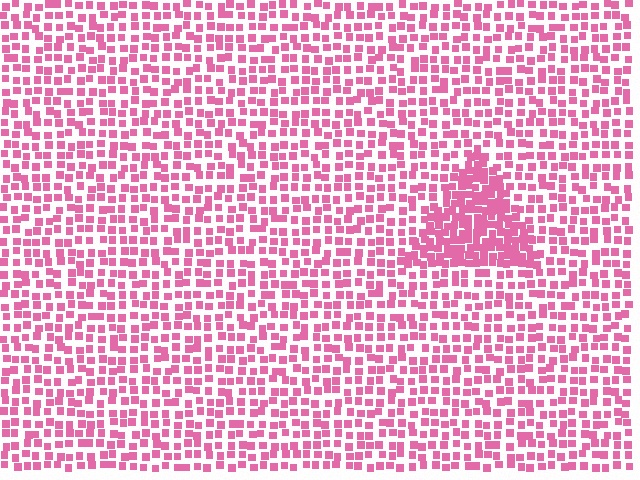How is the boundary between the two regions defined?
The boundary is defined by a change in element density (approximately 2.0x ratio). All elements are the same color, size, and shape.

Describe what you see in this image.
The image contains small pink elements arranged at two different densities. A triangle-shaped region is visible where the elements are more densely packed than the surrounding area.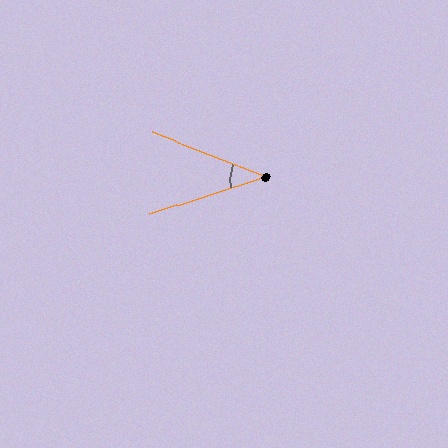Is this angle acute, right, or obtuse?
It is acute.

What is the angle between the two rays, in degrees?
Approximately 39 degrees.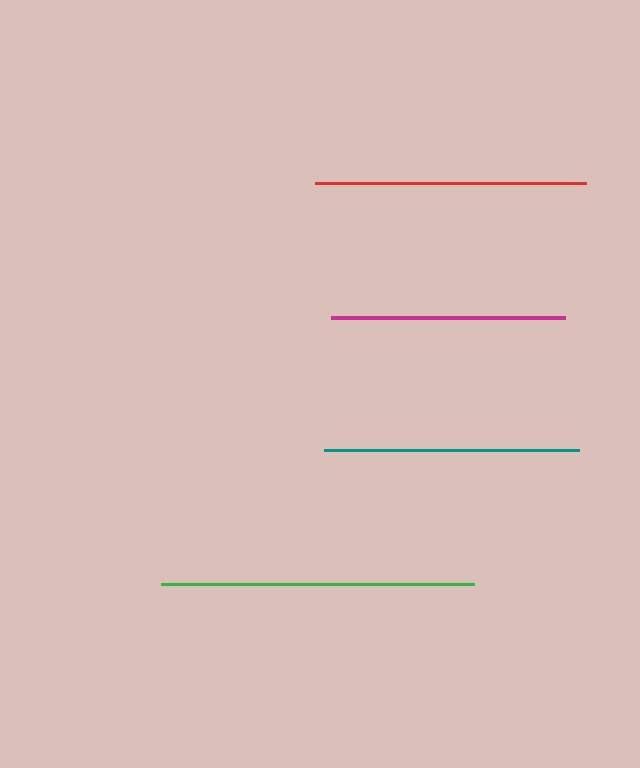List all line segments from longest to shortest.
From longest to shortest: green, red, teal, magenta.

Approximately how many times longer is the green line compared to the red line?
The green line is approximately 1.2 times the length of the red line.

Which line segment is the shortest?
The magenta line is the shortest at approximately 234 pixels.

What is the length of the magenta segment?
The magenta segment is approximately 234 pixels long.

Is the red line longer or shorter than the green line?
The green line is longer than the red line.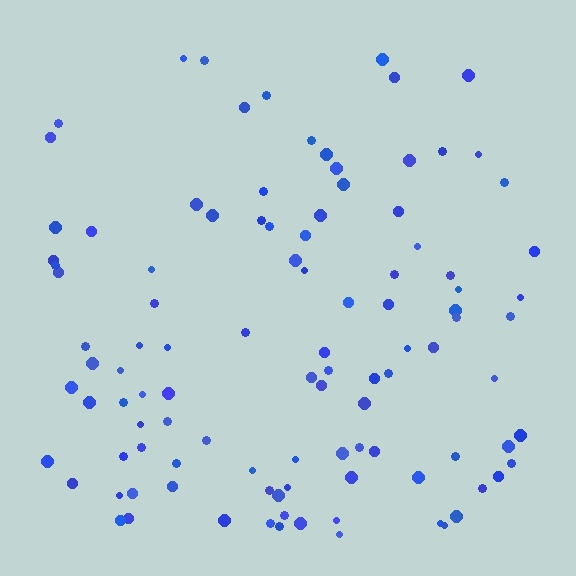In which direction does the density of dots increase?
From top to bottom, with the bottom side densest.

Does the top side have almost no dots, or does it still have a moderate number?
Still a moderate number, just noticeably fewer than the bottom.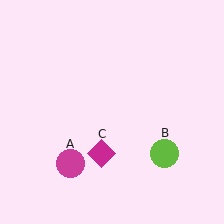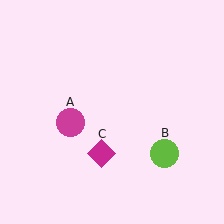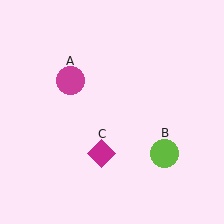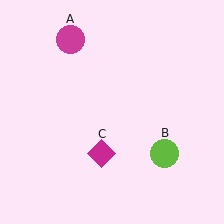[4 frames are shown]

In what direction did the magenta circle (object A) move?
The magenta circle (object A) moved up.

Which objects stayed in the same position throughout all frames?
Lime circle (object B) and magenta diamond (object C) remained stationary.